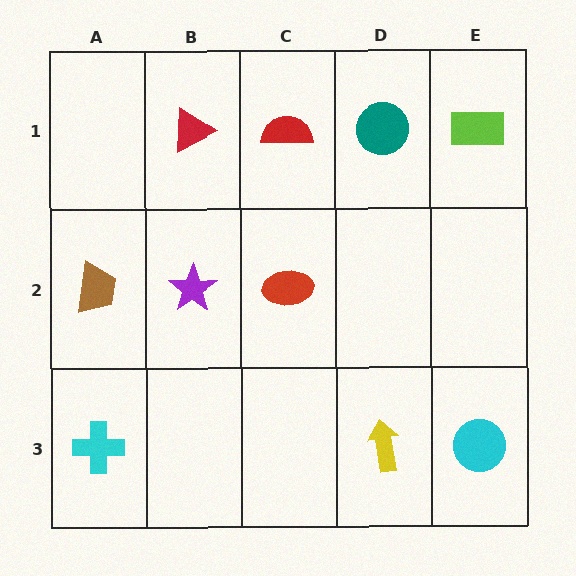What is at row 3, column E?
A cyan circle.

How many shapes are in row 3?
3 shapes.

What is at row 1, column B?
A red triangle.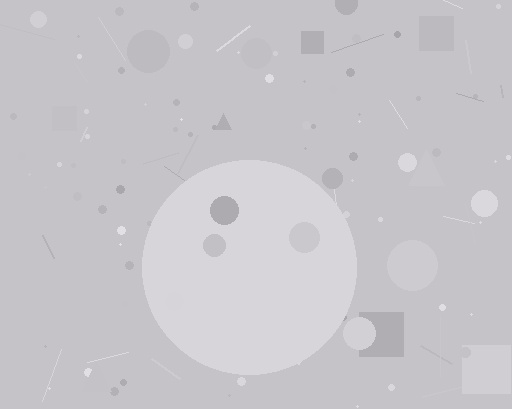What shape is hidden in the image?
A circle is hidden in the image.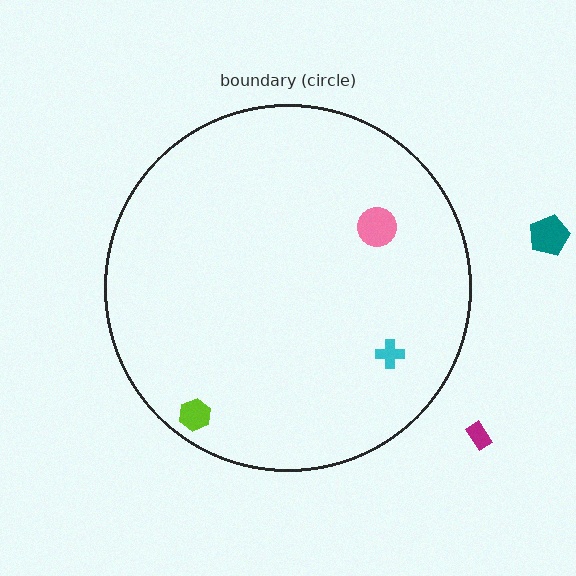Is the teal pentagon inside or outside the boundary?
Outside.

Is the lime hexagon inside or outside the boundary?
Inside.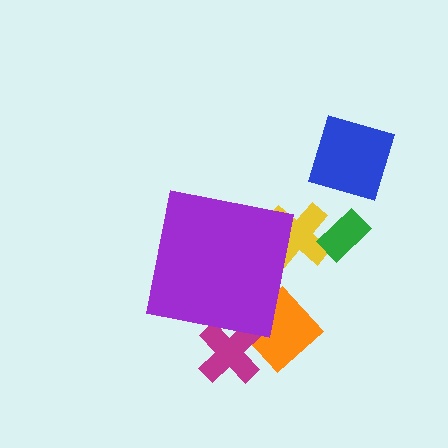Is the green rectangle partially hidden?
No, the green rectangle is fully visible.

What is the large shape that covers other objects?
A purple square.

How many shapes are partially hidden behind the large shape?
3 shapes are partially hidden.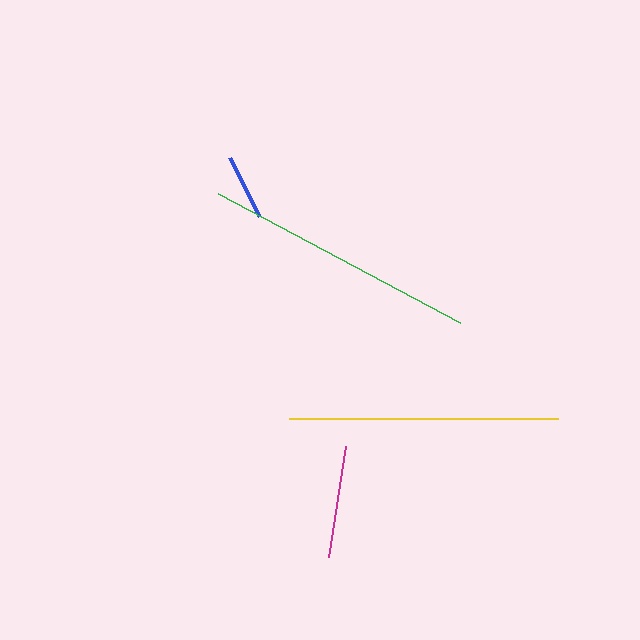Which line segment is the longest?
The green line is the longest at approximately 274 pixels.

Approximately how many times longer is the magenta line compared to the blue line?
The magenta line is approximately 1.7 times the length of the blue line.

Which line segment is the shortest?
The blue line is the shortest at approximately 66 pixels.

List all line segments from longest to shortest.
From longest to shortest: green, yellow, magenta, blue.